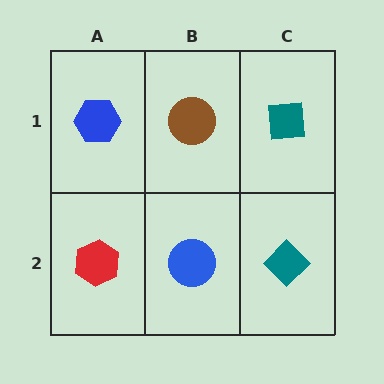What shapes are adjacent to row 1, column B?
A blue circle (row 2, column B), a blue hexagon (row 1, column A), a teal square (row 1, column C).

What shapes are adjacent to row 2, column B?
A brown circle (row 1, column B), a red hexagon (row 2, column A), a teal diamond (row 2, column C).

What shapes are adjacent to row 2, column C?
A teal square (row 1, column C), a blue circle (row 2, column B).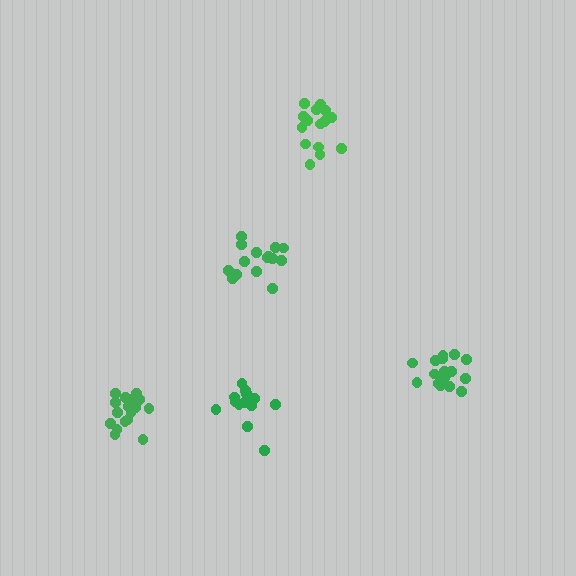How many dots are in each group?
Group 1: 13 dots, Group 2: 19 dots, Group 3: 16 dots, Group 4: 15 dots, Group 5: 18 dots (81 total).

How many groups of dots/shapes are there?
There are 5 groups.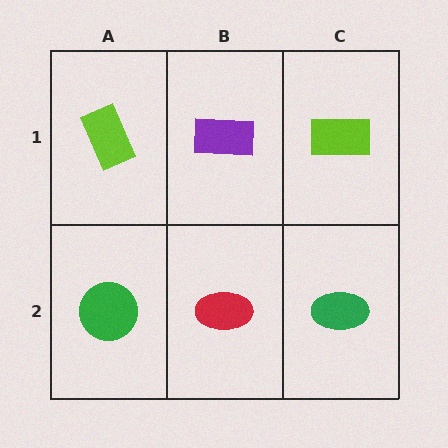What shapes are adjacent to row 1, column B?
A red ellipse (row 2, column B), a lime rectangle (row 1, column A), a lime rectangle (row 1, column C).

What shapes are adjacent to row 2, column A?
A lime rectangle (row 1, column A), a red ellipse (row 2, column B).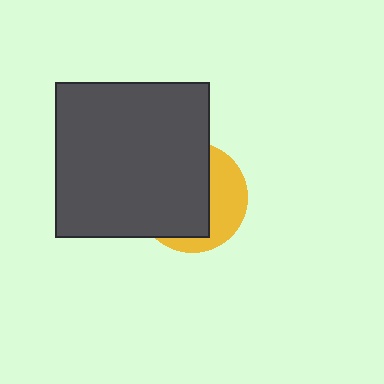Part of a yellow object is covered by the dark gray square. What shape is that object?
It is a circle.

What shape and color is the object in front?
The object in front is a dark gray square.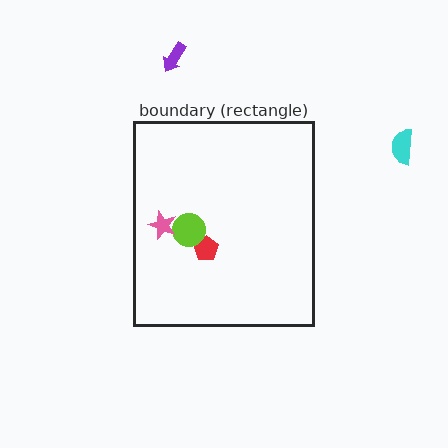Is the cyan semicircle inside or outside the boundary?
Outside.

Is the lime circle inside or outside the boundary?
Inside.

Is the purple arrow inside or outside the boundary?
Outside.